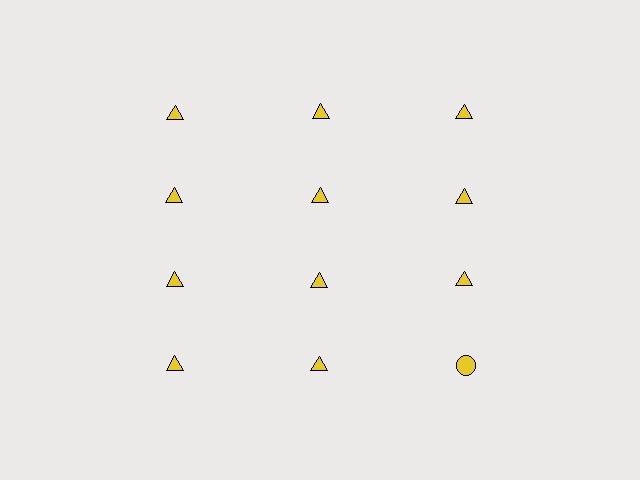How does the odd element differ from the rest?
It has a different shape: circle instead of triangle.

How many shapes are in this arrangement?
There are 12 shapes arranged in a grid pattern.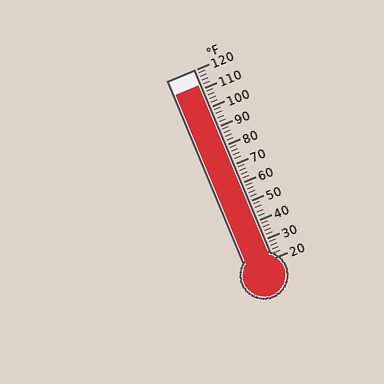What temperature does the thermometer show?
The thermometer shows approximately 112°F.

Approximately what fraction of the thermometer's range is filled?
The thermometer is filled to approximately 90% of its range.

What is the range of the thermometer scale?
The thermometer scale ranges from 20°F to 120°F.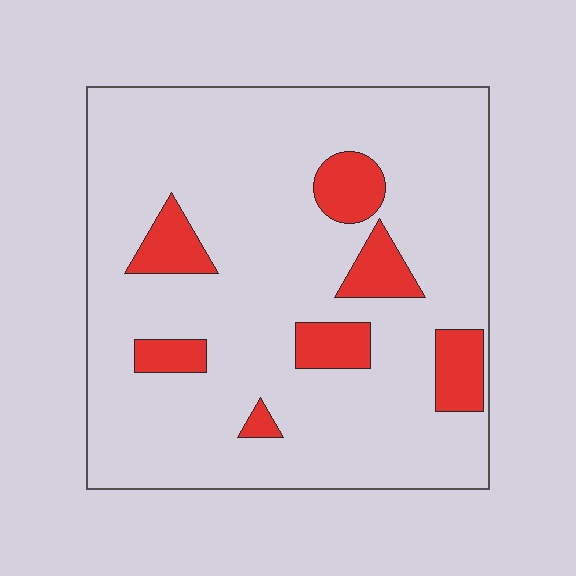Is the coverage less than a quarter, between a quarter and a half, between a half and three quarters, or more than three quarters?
Less than a quarter.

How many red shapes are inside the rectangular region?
7.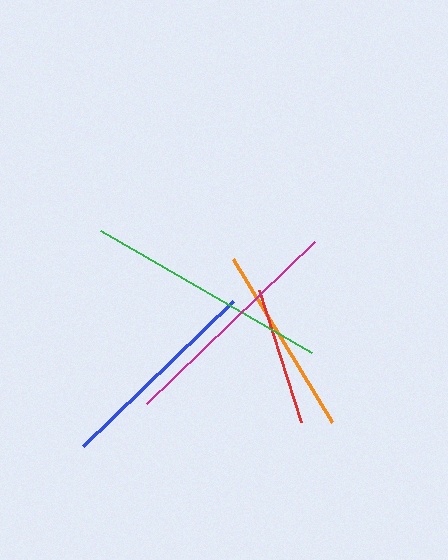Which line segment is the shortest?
The red line is the shortest at approximately 138 pixels.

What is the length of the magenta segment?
The magenta segment is approximately 233 pixels long.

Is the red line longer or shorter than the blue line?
The blue line is longer than the red line.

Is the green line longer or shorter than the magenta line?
The green line is longer than the magenta line.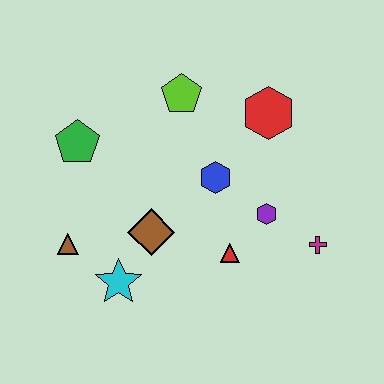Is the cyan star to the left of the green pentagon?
No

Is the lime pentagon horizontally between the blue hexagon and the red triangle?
No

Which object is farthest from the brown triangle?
The magenta cross is farthest from the brown triangle.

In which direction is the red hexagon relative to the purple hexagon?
The red hexagon is above the purple hexagon.